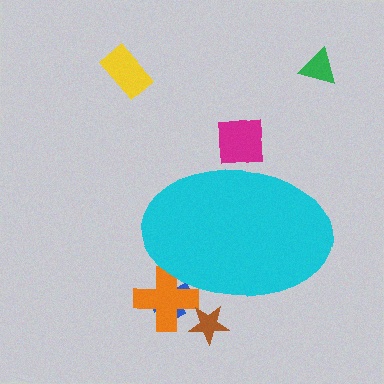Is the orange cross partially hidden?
Yes, the orange cross is partially hidden behind the cyan ellipse.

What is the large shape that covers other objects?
A cyan ellipse.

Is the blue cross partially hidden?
Yes, the blue cross is partially hidden behind the cyan ellipse.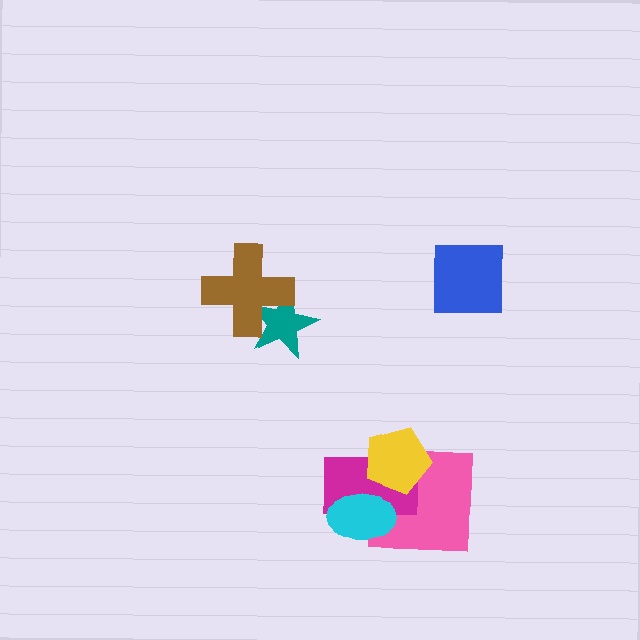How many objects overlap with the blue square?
0 objects overlap with the blue square.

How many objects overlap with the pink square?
3 objects overlap with the pink square.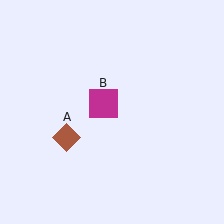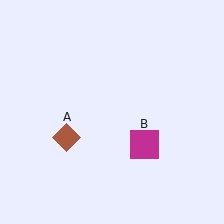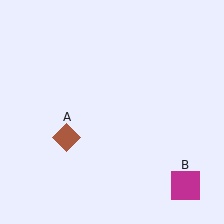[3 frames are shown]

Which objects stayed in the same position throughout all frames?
Brown diamond (object A) remained stationary.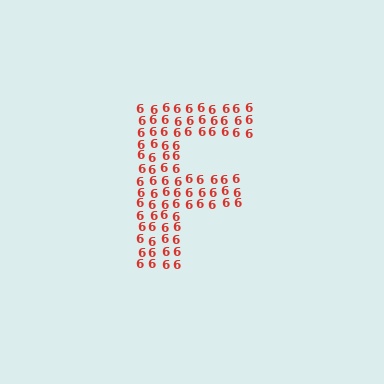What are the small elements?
The small elements are digit 6's.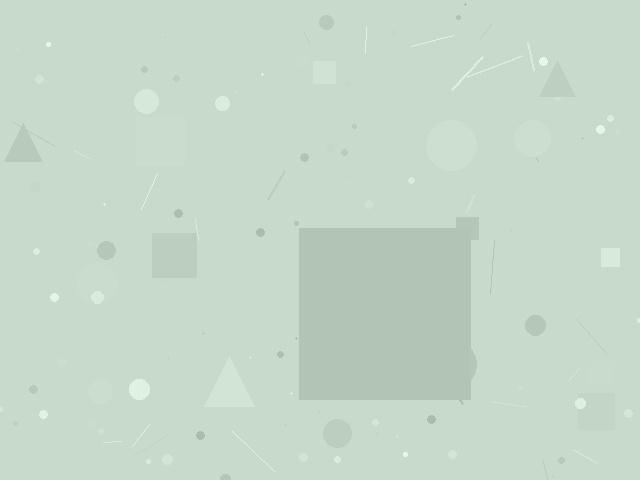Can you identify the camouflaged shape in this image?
The camouflaged shape is a square.